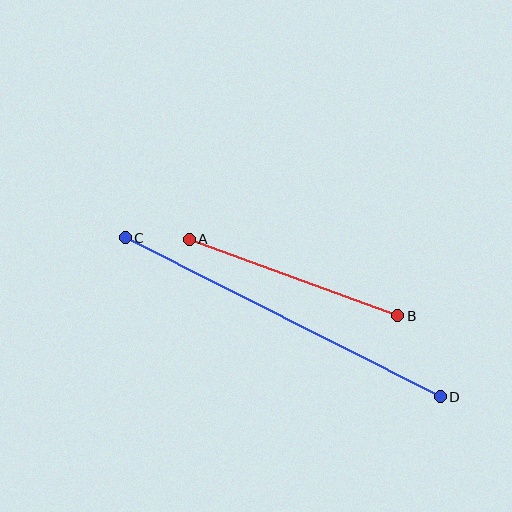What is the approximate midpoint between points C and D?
The midpoint is at approximately (283, 317) pixels.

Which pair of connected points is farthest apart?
Points C and D are farthest apart.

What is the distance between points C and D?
The distance is approximately 353 pixels.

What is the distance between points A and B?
The distance is approximately 222 pixels.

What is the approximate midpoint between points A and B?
The midpoint is at approximately (294, 277) pixels.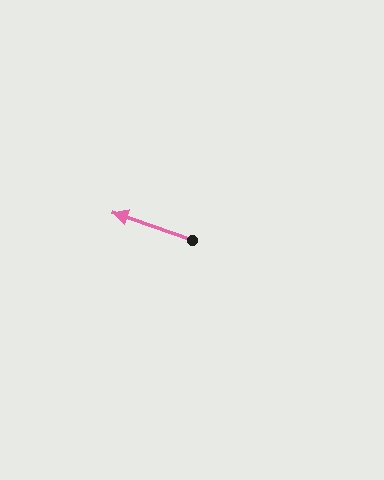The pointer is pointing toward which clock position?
Roughly 10 o'clock.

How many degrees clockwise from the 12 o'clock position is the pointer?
Approximately 289 degrees.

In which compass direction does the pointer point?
West.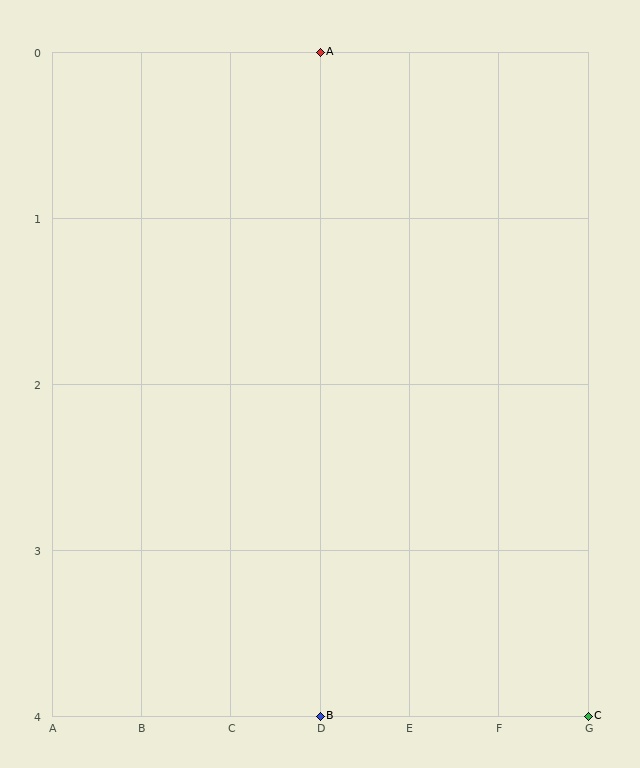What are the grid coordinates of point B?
Point B is at grid coordinates (D, 4).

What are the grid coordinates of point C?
Point C is at grid coordinates (G, 4).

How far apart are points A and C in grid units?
Points A and C are 3 columns and 4 rows apart (about 5.0 grid units diagonally).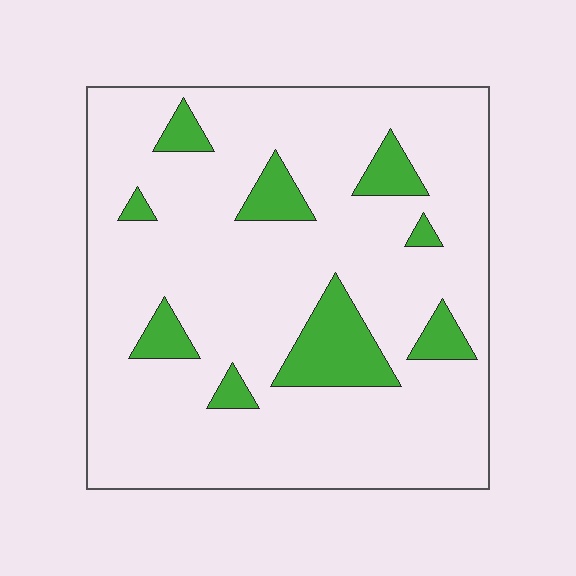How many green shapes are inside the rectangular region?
9.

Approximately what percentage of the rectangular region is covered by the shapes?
Approximately 15%.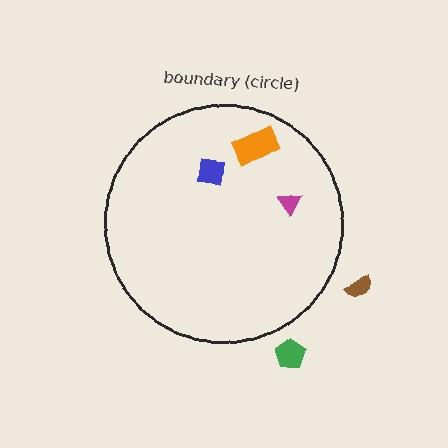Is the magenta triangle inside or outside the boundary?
Inside.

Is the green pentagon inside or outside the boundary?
Outside.